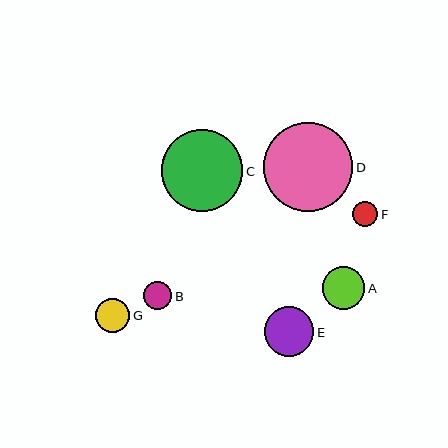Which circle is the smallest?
Circle F is the smallest with a size of approximately 25 pixels.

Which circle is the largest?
Circle D is the largest with a size of approximately 90 pixels.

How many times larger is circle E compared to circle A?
Circle E is approximately 1.2 times the size of circle A.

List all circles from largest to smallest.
From largest to smallest: D, C, E, A, G, B, F.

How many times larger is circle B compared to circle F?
Circle B is approximately 1.1 times the size of circle F.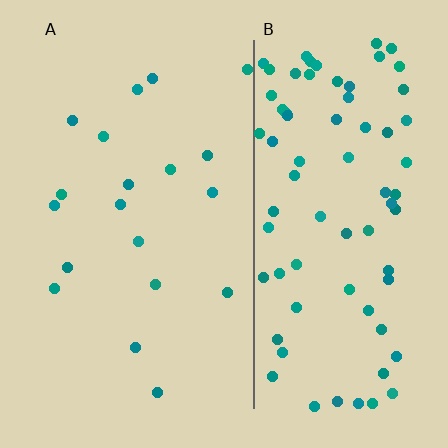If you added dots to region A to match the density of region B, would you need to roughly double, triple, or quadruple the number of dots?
Approximately quadruple.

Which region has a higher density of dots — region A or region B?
B (the right).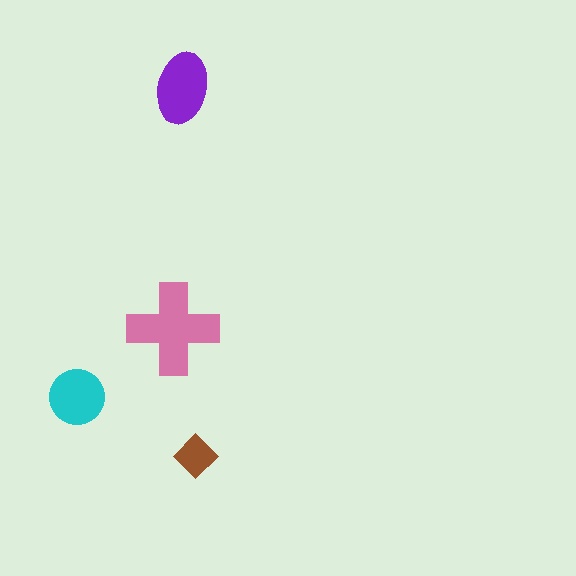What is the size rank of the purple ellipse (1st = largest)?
2nd.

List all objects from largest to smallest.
The pink cross, the purple ellipse, the cyan circle, the brown diamond.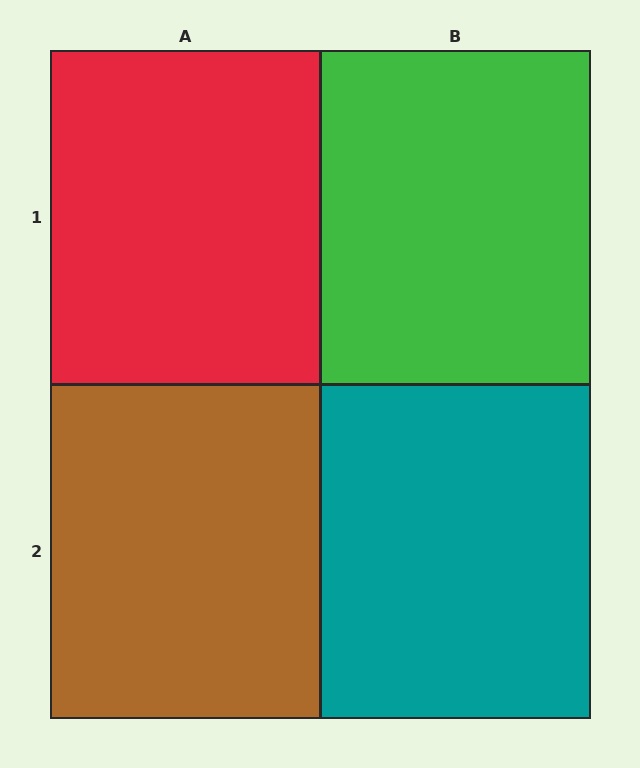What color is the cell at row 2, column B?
Teal.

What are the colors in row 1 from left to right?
Red, green.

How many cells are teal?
1 cell is teal.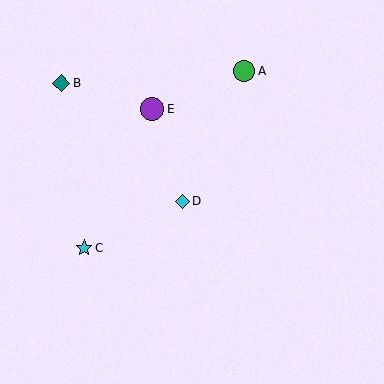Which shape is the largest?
The purple circle (labeled E) is the largest.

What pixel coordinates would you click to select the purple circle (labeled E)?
Click at (152, 109) to select the purple circle E.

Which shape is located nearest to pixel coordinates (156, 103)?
The purple circle (labeled E) at (152, 109) is nearest to that location.